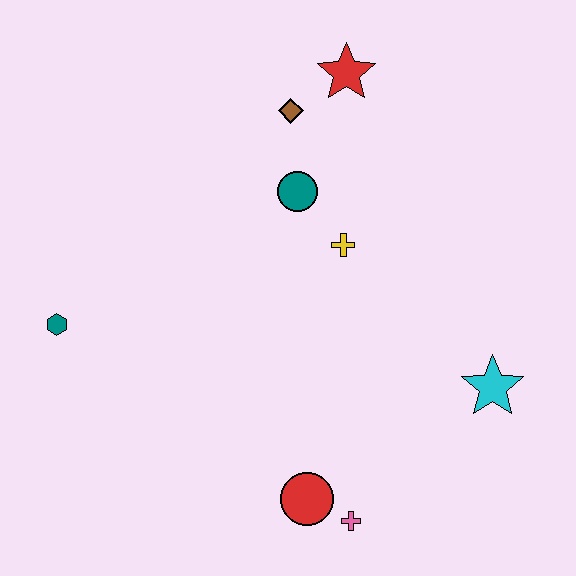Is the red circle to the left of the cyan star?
Yes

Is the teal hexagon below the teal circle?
Yes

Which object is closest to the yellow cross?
The teal circle is closest to the yellow cross.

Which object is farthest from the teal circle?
The pink cross is farthest from the teal circle.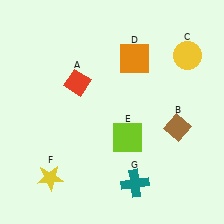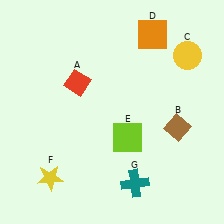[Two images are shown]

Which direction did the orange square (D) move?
The orange square (D) moved up.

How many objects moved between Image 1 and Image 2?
1 object moved between the two images.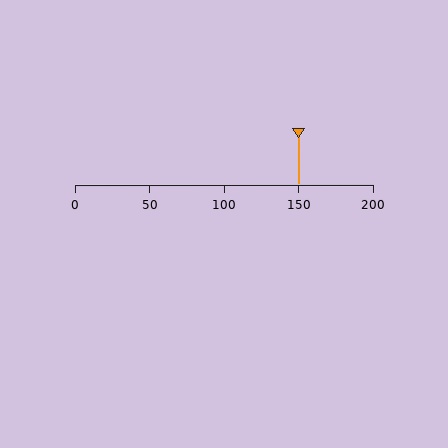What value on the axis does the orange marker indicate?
The marker indicates approximately 150.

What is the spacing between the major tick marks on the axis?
The major ticks are spaced 50 apart.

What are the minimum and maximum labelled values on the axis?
The axis runs from 0 to 200.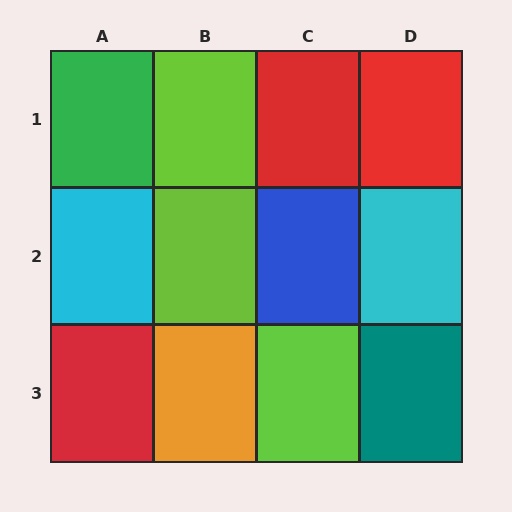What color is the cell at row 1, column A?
Green.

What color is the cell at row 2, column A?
Cyan.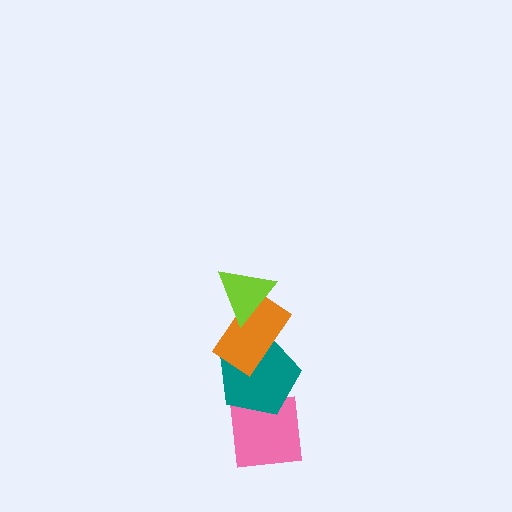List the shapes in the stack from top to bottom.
From top to bottom: the lime triangle, the orange rectangle, the teal pentagon, the pink square.